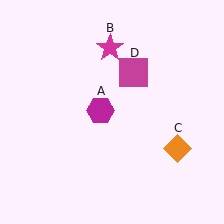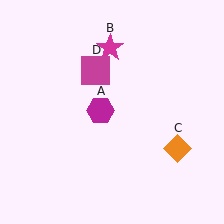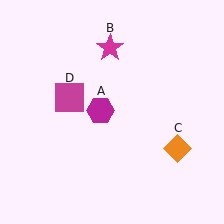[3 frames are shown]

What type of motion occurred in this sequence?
The magenta square (object D) rotated counterclockwise around the center of the scene.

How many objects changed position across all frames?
1 object changed position: magenta square (object D).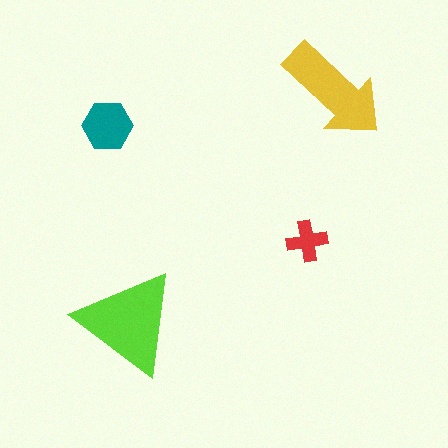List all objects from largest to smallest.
The lime triangle, the yellow arrow, the teal hexagon, the red cross.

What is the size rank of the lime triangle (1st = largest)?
1st.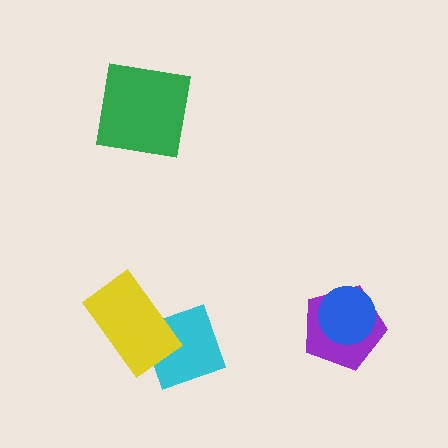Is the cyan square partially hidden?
Yes, it is partially covered by another shape.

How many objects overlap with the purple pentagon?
1 object overlaps with the purple pentagon.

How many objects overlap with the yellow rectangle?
1 object overlaps with the yellow rectangle.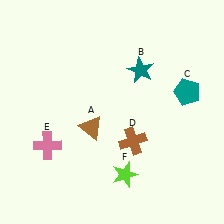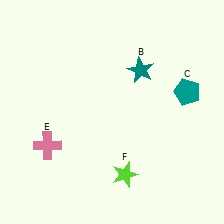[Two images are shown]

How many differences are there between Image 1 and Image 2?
There are 2 differences between the two images.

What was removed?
The brown triangle (A), the brown cross (D) were removed in Image 2.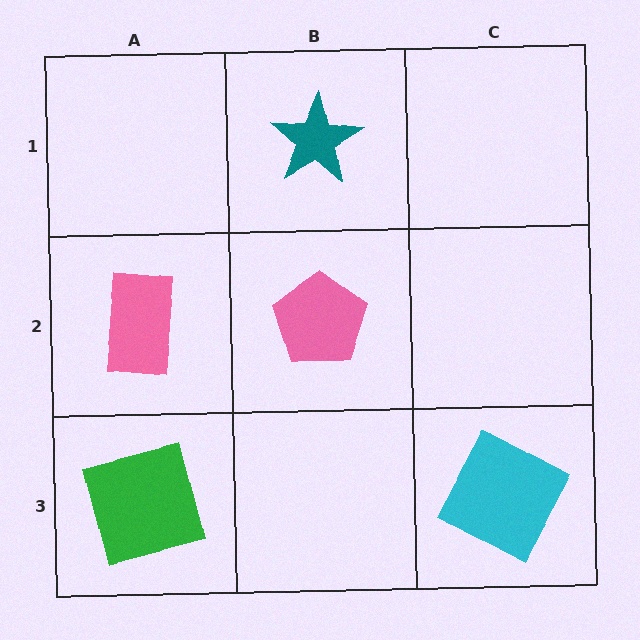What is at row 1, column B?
A teal star.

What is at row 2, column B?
A pink pentagon.